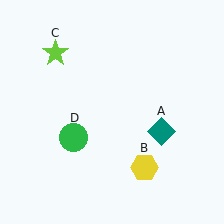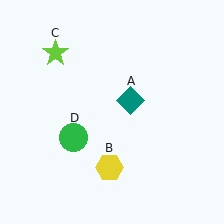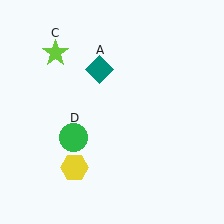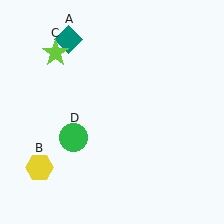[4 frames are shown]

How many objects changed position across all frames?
2 objects changed position: teal diamond (object A), yellow hexagon (object B).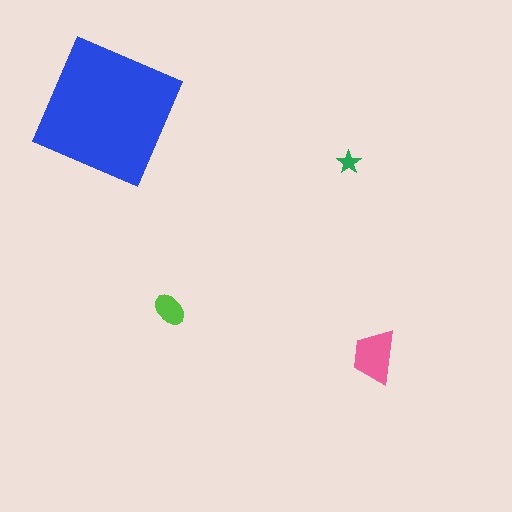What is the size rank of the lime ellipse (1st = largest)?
3rd.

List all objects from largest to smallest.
The blue square, the pink trapezoid, the lime ellipse, the green star.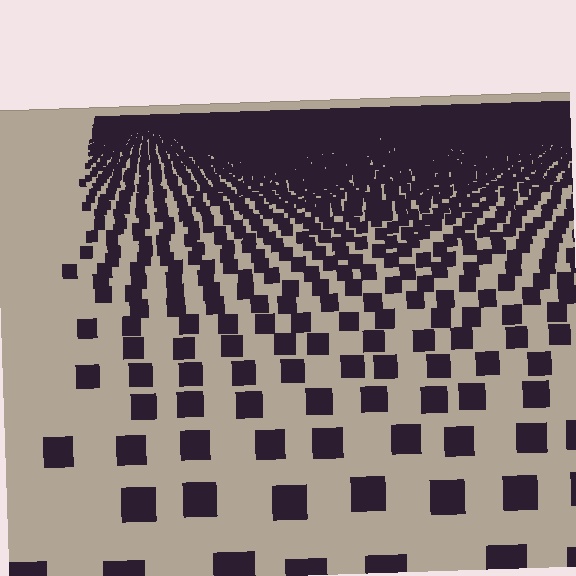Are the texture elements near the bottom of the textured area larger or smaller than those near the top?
Larger. Near the bottom, elements are closer to the viewer and appear at a bigger on-screen size.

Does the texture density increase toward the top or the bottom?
Density increases toward the top.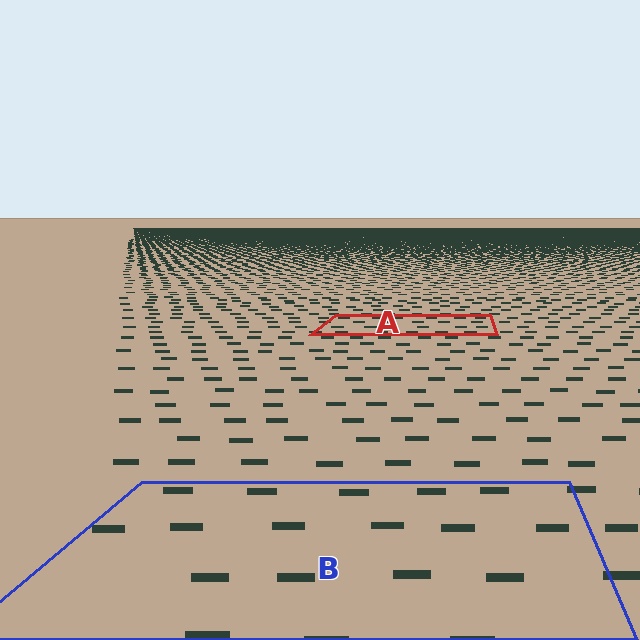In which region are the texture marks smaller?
The texture marks are smaller in region A, because it is farther away.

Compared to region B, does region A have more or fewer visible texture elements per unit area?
Region A has more texture elements per unit area — they are packed more densely because it is farther away.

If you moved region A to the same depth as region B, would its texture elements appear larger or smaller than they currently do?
They would appear larger. At a closer depth, the same texture elements are projected at a bigger on-screen size.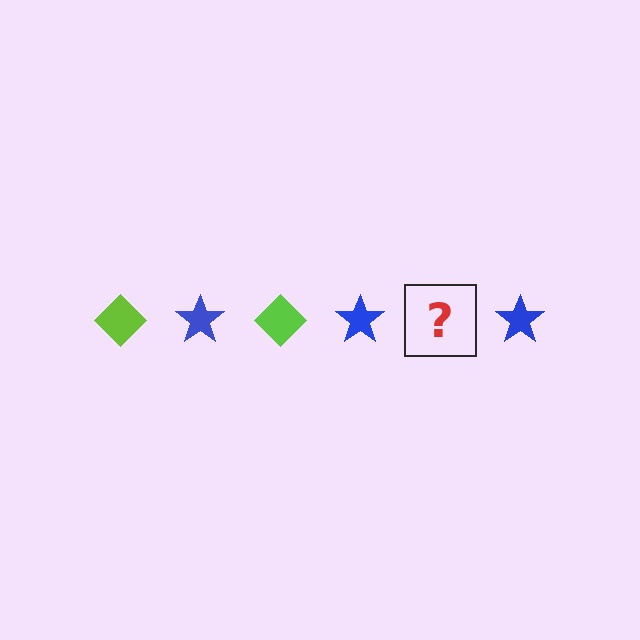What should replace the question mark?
The question mark should be replaced with a lime diamond.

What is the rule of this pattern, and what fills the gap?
The rule is that the pattern alternates between lime diamond and blue star. The gap should be filled with a lime diamond.